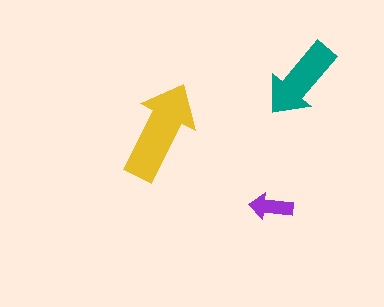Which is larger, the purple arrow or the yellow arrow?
The yellow one.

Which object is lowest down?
The purple arrow is bottommost.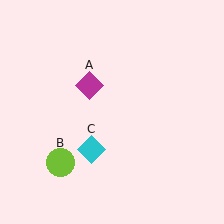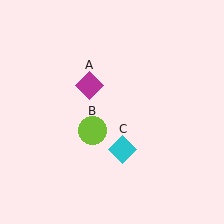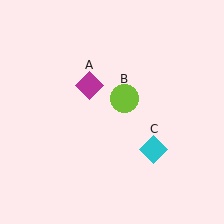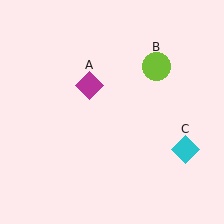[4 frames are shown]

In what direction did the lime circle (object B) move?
The lime circle (object B) moved up and to the right.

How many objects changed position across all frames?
2 objects changed position: lime circle (object B), cyan diamond (object C).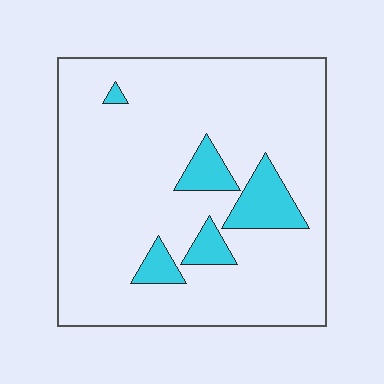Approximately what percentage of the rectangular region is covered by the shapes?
Approximately 10%.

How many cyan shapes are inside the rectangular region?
5.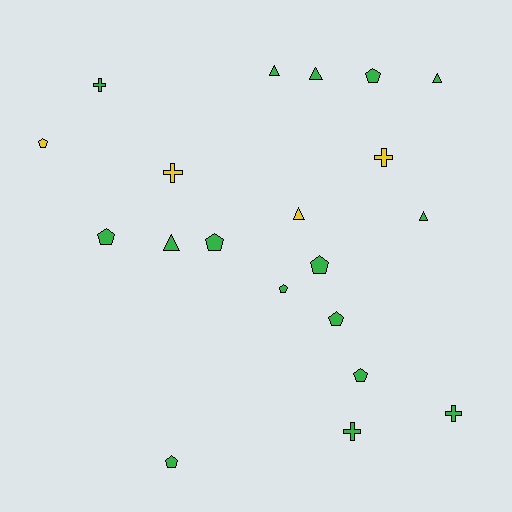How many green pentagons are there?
There are 8 green pentagons.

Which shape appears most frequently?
Pentagon, with 9 objects.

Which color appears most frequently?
Green, with 16 objects.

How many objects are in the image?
There are 20 objects.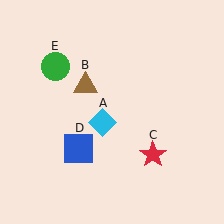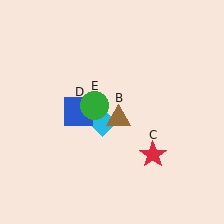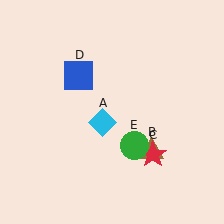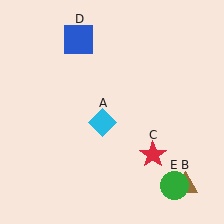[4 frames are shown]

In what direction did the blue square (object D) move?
The blue square (object D) moved up.